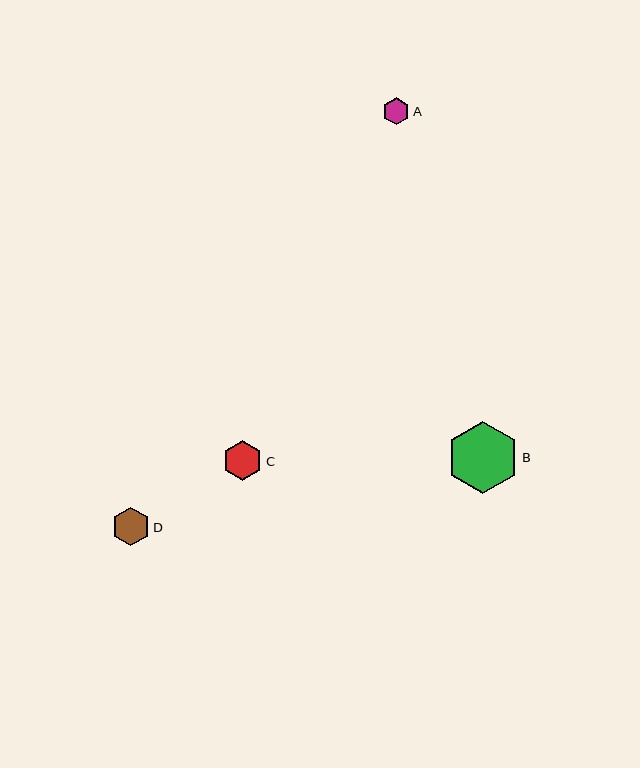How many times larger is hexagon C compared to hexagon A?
Hexagon C is approximately 1.5 times the size of hexagon A.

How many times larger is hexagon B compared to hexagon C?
Hexagon B is approximately 1.8 times the size of hexagon C.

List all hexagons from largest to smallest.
From largest to smallest: B, C, D, A.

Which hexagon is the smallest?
Hexagon A is the smallest with a size of approximately 27 pixels.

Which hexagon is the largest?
Hexagon B is the largest with a size of approximately 72 pixels.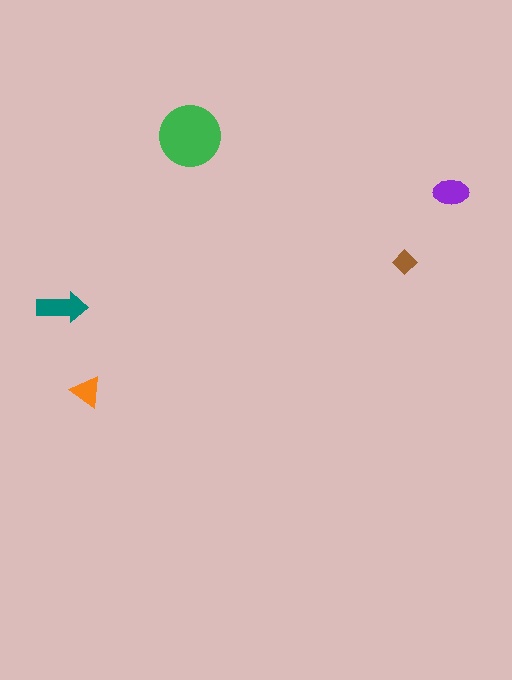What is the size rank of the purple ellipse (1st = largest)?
3rd.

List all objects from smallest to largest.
The brown diamond, the orange triangle, the purple ellipse, the teal arrow, the green circle.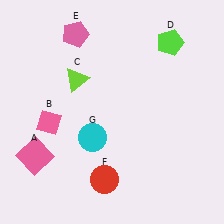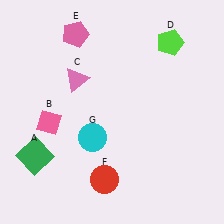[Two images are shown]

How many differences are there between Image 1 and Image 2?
There are 2 differences between the two images.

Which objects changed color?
A changed from pink to green. C changed from lime to pink.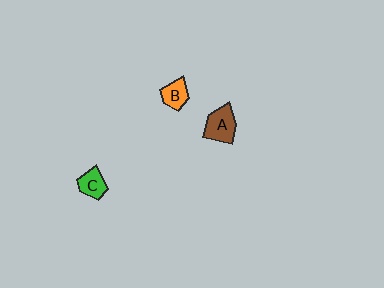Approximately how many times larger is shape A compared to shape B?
Approximately 1.4 times.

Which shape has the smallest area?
Shape B (orange).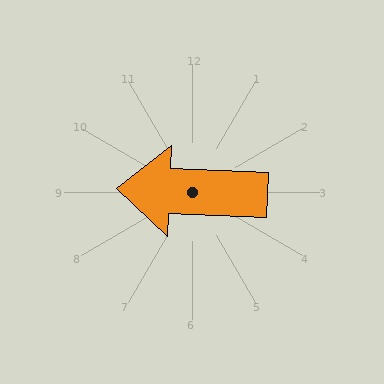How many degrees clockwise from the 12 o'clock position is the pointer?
Approximately 272 degrees.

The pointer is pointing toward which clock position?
Roughly 9 o'clock.